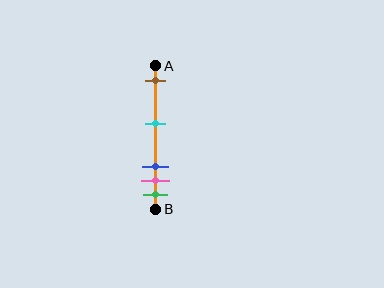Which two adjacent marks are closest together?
The pink and green marks are the closest adjacent pair.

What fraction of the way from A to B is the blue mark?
The blue mark is approximately 70% (0.7) of the way from A to B.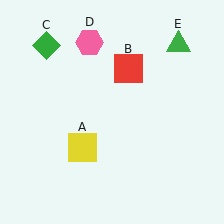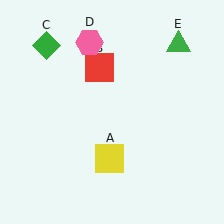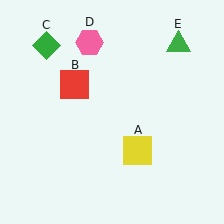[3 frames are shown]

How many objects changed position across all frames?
2 objects changed position: yellow square (object A), red square (object B).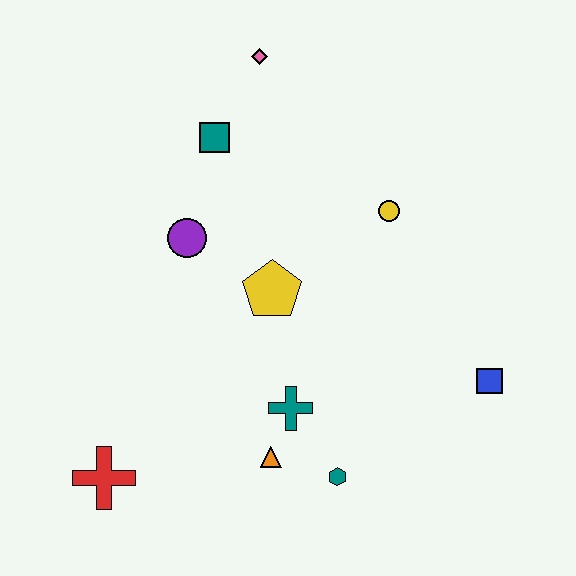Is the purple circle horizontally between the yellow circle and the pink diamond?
No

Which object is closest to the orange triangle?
The teal cross is closest to the orange triangle.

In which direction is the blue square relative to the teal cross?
The blue square is to the right of the teal cross.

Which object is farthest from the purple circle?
The blue square is farthest from the purple circle.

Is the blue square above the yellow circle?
No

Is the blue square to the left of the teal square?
No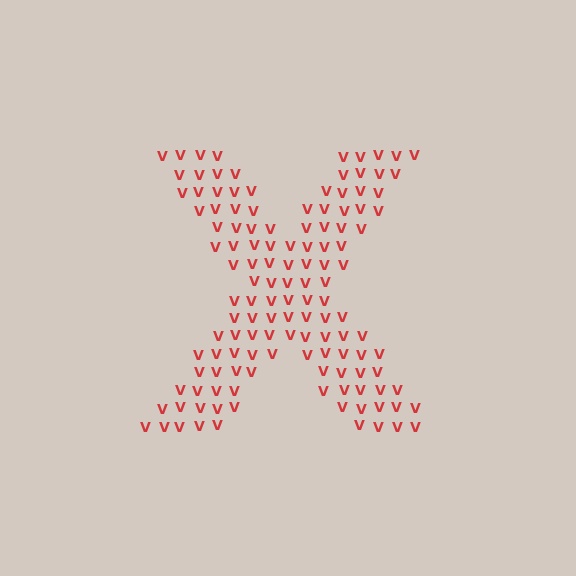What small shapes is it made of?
It is made of small letter V's.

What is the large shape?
The large shape is the letter X.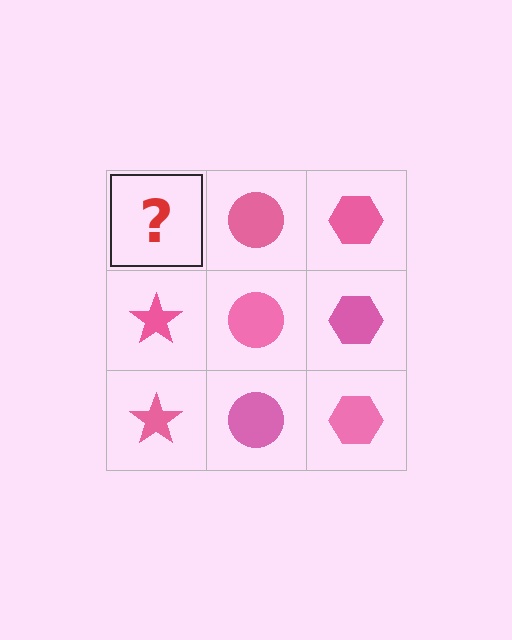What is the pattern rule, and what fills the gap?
The rule is that each column has a consistent shape. The gap should be filled with a pink star.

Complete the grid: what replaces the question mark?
The question mark should be replaced with a pink star.